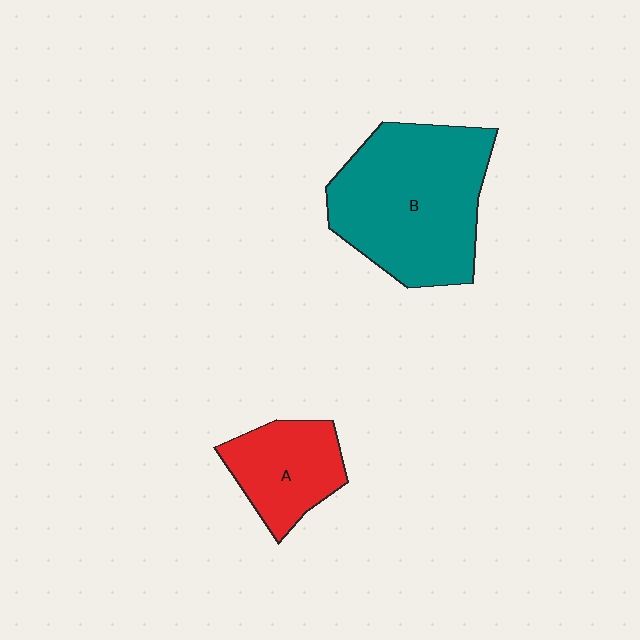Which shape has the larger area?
Shape B (teal).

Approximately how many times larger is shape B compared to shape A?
Approximately 2.1 times.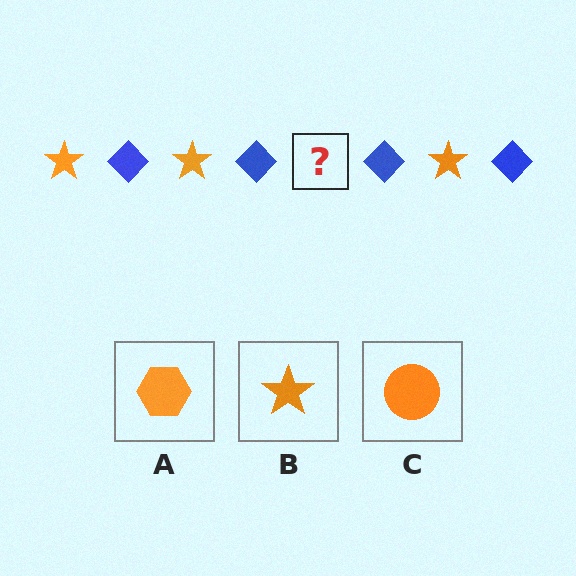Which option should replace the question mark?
Option B.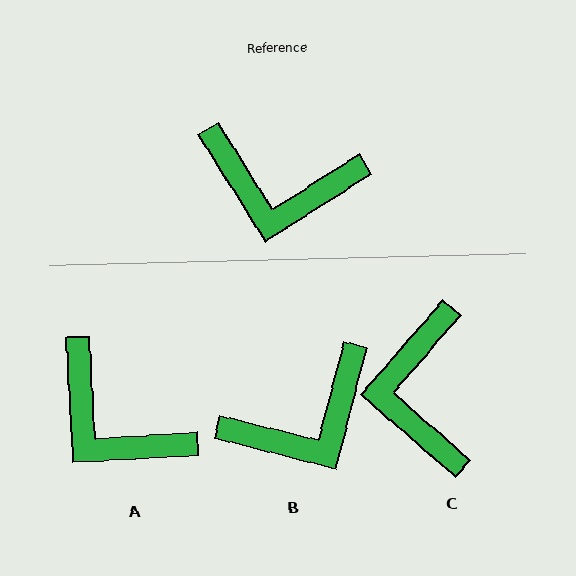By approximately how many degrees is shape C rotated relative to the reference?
Approximately 73 degrees clockwise.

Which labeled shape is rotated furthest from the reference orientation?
C, about 73 degrees away.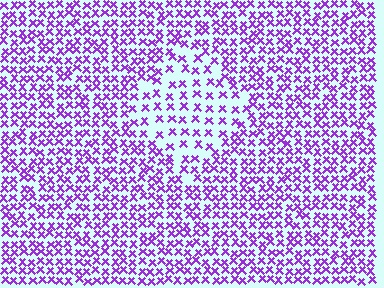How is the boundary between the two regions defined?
The boundary is defined by a change in element density (approximately 1.9x ratio). All elements are the same color, size, and shape.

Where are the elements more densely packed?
The elements are more densely packed outside the diamond boundary.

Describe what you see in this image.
The image contains small purple elements arranged at two different densities. A diamond-shaped region is visible where the elements are less densely packed than the surrounding area.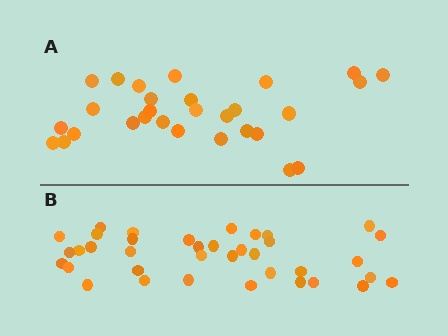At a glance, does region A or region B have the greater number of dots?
Region B (the bottom region) has more dots.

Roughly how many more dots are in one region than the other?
Region B has roughly 8 or so more dots than region A.